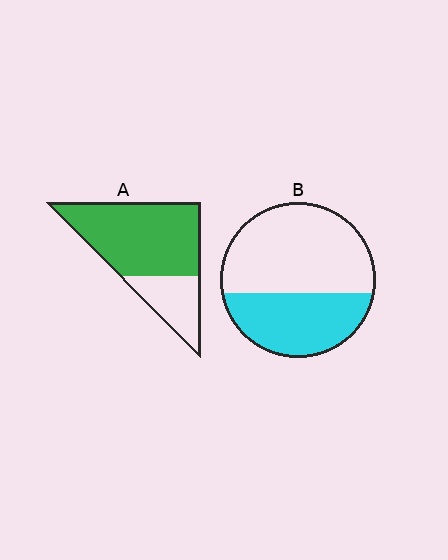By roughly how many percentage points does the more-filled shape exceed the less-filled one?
By roughly 35 percentage points (A over B).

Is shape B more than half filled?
No.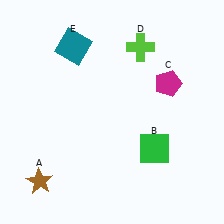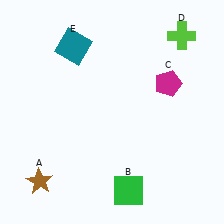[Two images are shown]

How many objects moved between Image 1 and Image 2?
2 objects moved between the two images.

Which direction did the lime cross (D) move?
The lime cross (D) moved right.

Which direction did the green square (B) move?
The green square (B) moved down.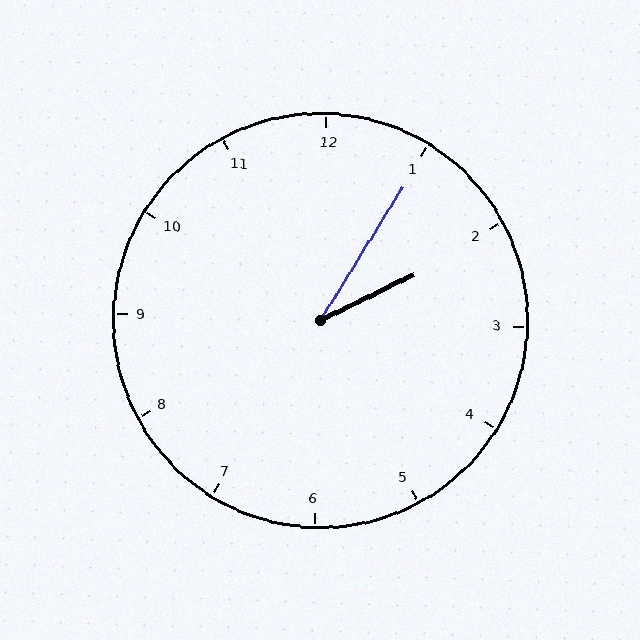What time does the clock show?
2:05.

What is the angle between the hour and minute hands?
Approximately 32 degrees.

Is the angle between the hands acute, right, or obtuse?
It is acute.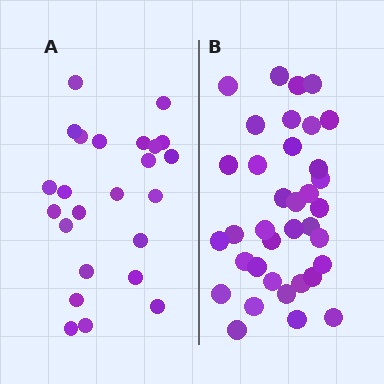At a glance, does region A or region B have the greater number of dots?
Region B (the right region) has more dots.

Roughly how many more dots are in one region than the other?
Region B has roughly 12 or so more dots than region A.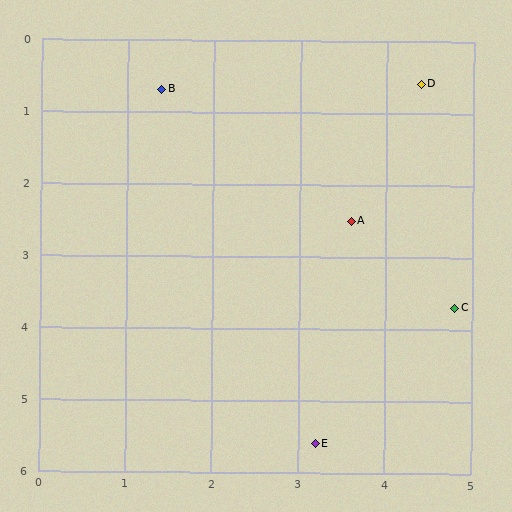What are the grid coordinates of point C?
Point C is at approximately (4.8, 3.7).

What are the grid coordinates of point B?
Point B is at approximately (1.4, 0.7).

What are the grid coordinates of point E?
Point E is at approximately (3.2, 5.6).